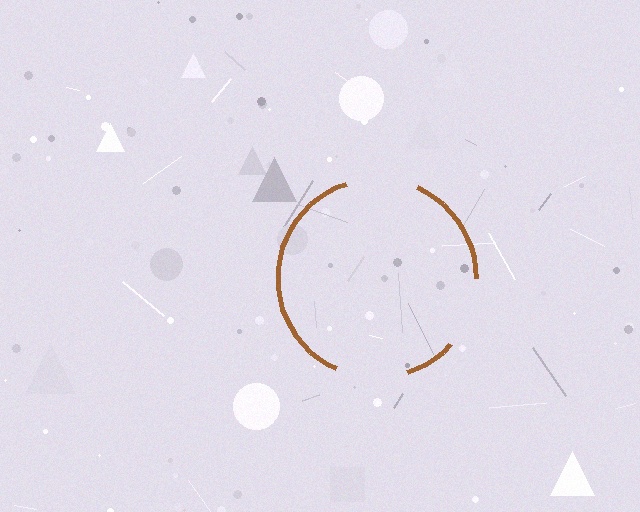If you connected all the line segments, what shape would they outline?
They would outline a circle.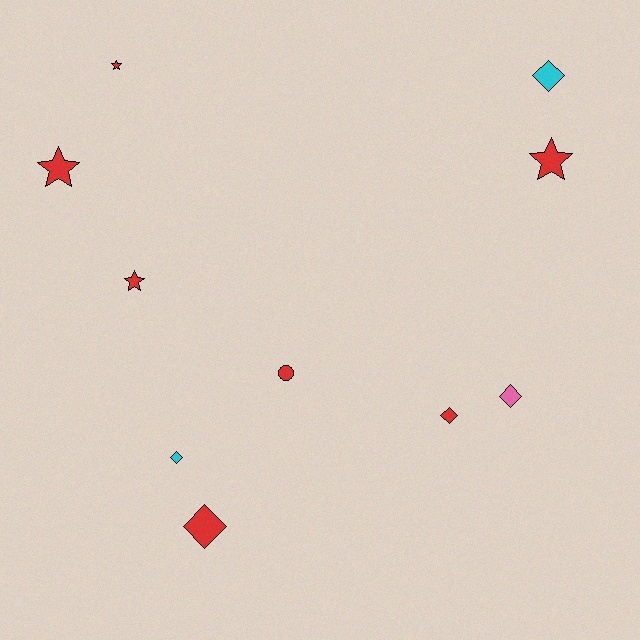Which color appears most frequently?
Red, with 7 objects.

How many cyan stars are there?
There are no cyan stars.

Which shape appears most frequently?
Diamond, with 5 objects.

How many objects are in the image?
There are 10 objects.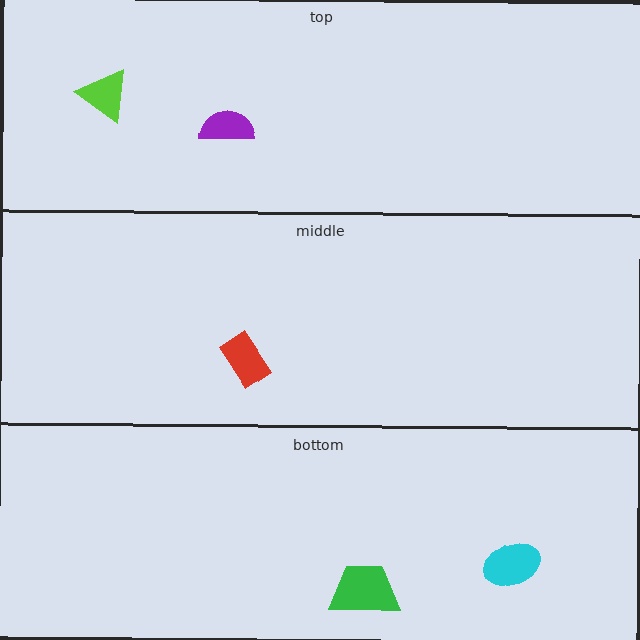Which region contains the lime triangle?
The top region.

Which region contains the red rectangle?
The middle region.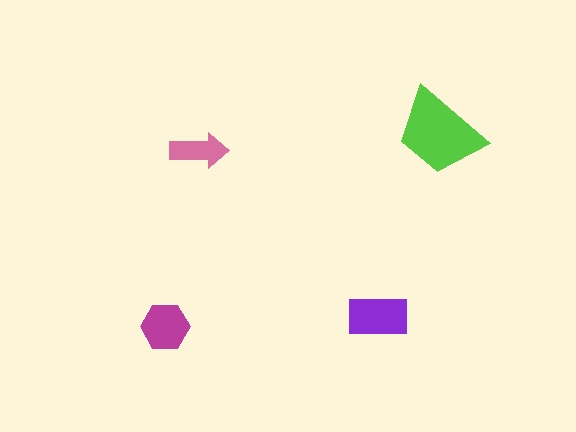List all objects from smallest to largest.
The pink arrow, the magenta hexagon, the purple rectangle, the lime trapezoid.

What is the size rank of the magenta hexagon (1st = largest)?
3rd.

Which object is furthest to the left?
The magenta hexagon is leftmost.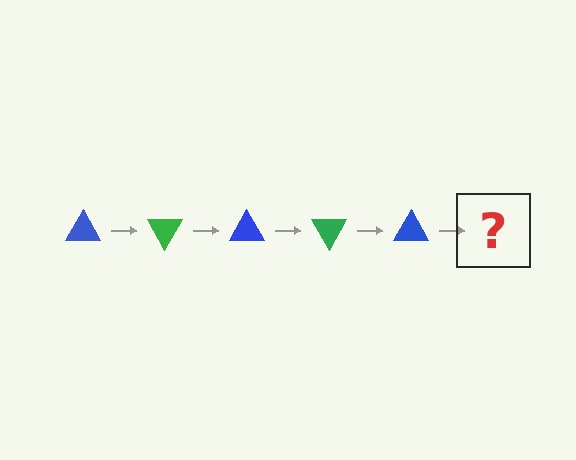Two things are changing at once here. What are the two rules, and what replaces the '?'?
The two rules are that it rotates 60 degrees each step and the color cycles through blue and green. The '?' should be a green triangle, rotated 300 degrees from the start.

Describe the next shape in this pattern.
It should be a green triangle, rotated 300 degrees from the start.